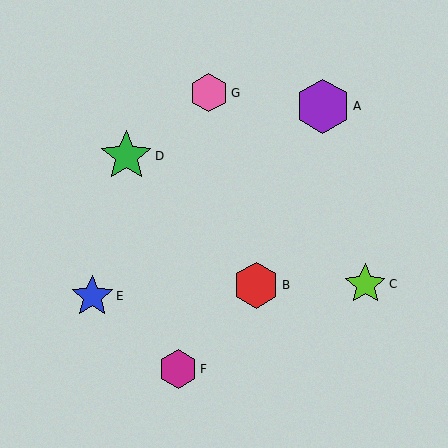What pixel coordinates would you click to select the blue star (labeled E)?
Click at (92, 296) to select the blue star E.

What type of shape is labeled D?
Shape D is a green star.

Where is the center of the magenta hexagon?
The center of the magenta hexagon is at (178, 369).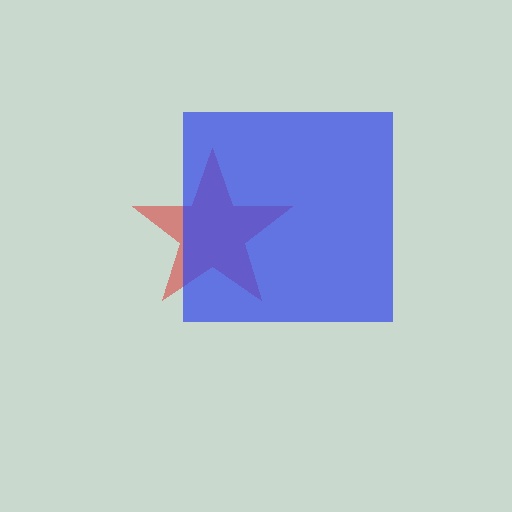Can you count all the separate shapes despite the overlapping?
Yes, there are 2 separate shapes.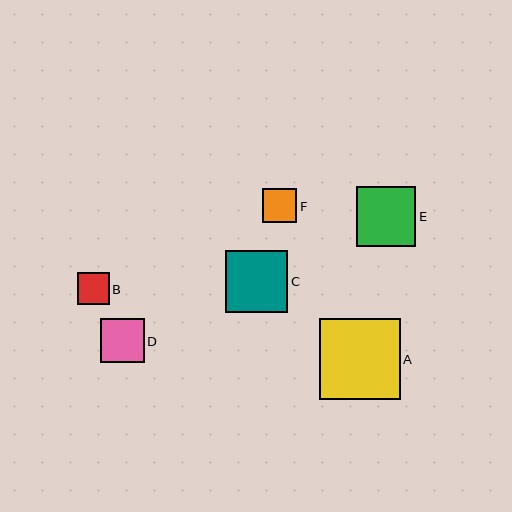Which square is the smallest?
Square B is the smallest with a size of approximately 32 pixels.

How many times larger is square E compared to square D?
Square E is approximately 1.3 times the size of square D.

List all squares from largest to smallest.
From largest to smallest: A, C, E, D, F, B.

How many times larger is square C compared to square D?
Square C is approximately 1.4 times the size of square D.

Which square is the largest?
Square A is the largest with a size of approximately 80 pixels.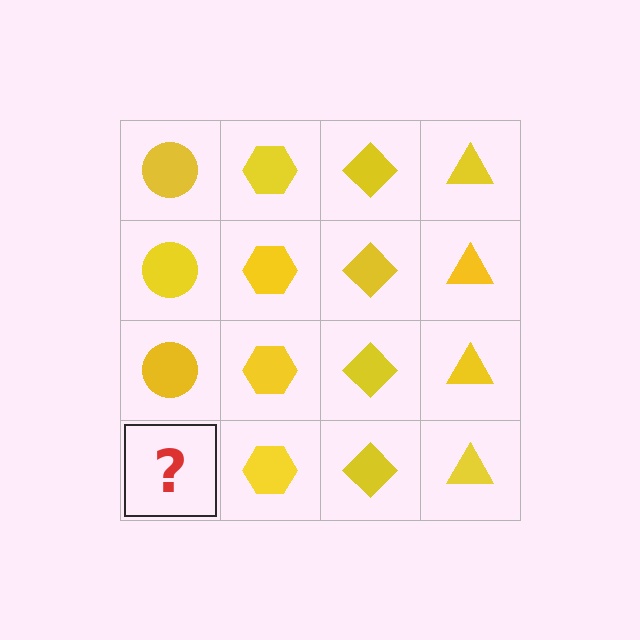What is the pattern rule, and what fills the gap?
The rule is that each column has a consistent shape. The gap should be filled with a yellow circle.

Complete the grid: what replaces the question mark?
The question mark should be replaced with a yellow circle.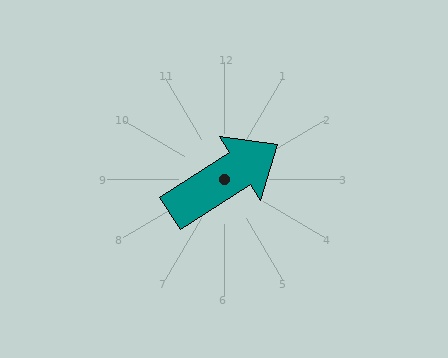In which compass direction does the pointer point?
Northeast.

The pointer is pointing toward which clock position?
Roughly 2 o'clock.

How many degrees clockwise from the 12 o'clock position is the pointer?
Approximately 57 degrees.